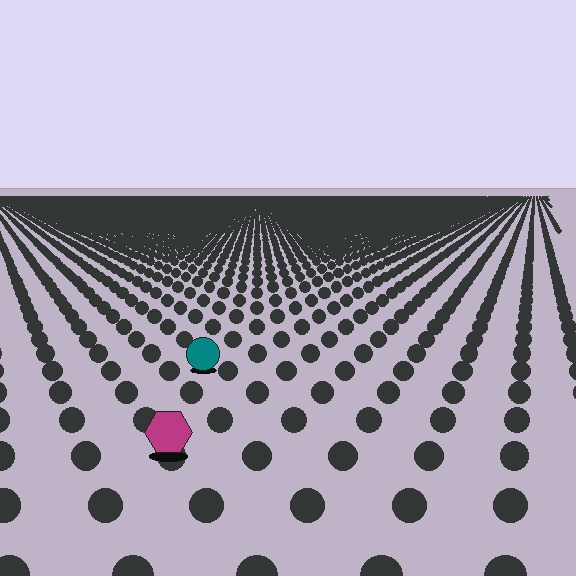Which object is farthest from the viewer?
The teal circle is farthest from the viewer. It appears smaller and the ground texture around it is denser.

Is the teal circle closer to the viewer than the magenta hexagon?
No. The magenta hexagon is closer — you can tell from the texture gradient: the ground texture is coarser near it.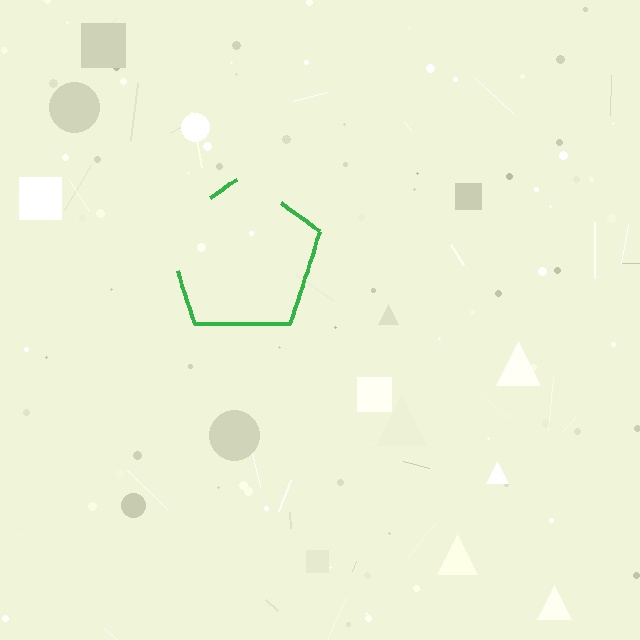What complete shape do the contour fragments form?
The contour fragments form a pentagon.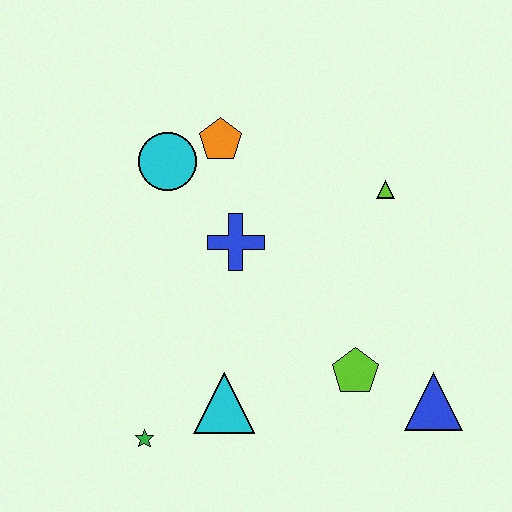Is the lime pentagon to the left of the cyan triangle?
No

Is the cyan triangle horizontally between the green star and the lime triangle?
Yes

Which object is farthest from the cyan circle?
The blue triangle is farthest from the cyan circle.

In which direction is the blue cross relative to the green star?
The blue cross is above the green star.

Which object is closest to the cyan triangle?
The green star is closest to the cyan triangle.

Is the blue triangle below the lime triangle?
Yes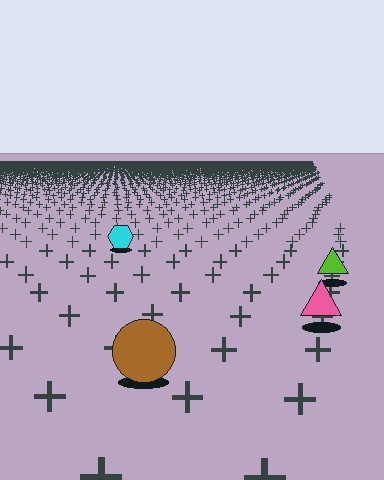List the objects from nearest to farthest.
From nearest to farthest: the brown circle, the pink triangle, the lime triangle, the cyan hexagon.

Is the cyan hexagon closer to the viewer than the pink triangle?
No. The pink triangle is closer — you can tell from the texture gradient: the ground texture is coarser near it.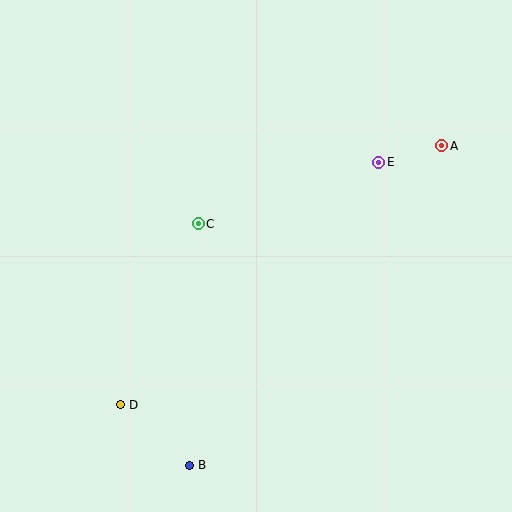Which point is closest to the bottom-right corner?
Point B is closest to the bottom-right corner.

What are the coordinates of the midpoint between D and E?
The midpoint between D and E is at (250, 283).